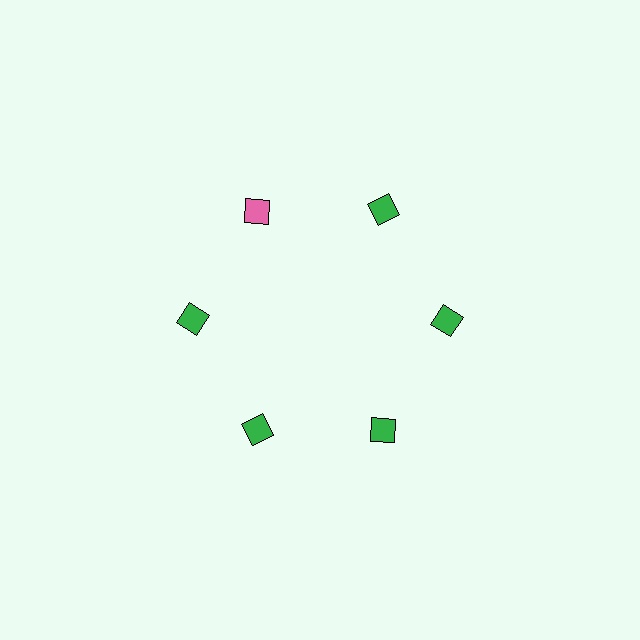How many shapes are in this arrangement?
There are 6 shapes arranged in a ring pattern.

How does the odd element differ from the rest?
It has a different color: pink instead of green.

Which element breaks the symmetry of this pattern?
The pink diamond at roughly the 11 o'clock position breaks the symmetry. All other shapes are green diamonds.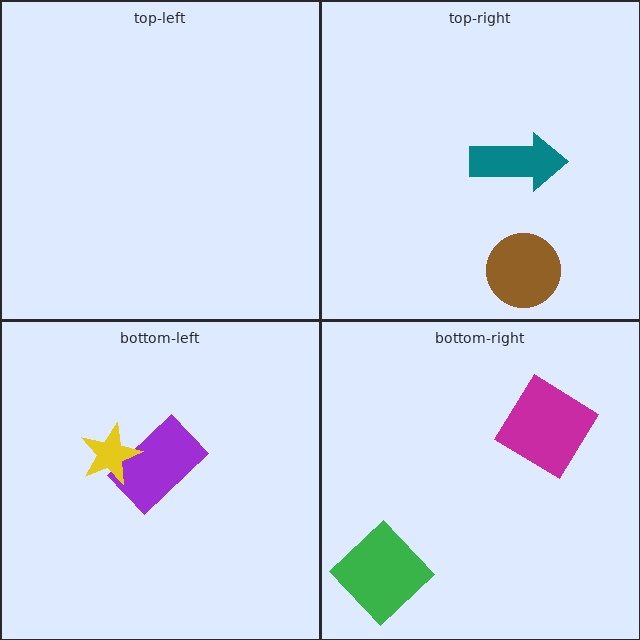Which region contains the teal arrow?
The top-right region.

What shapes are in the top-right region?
The brown circle, the teal arrow.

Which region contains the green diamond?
The bottom-right region.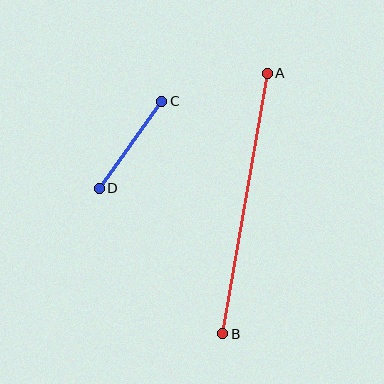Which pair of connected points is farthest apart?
Points A and B are farthest apart.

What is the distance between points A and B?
The distance is approximately 264 pixels.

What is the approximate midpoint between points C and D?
The midpoint is at approximately (131, 145) pixels.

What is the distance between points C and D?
The distance is approximately 107 pixels.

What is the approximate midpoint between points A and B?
The midpoint is at approximately (245, 203) pixels.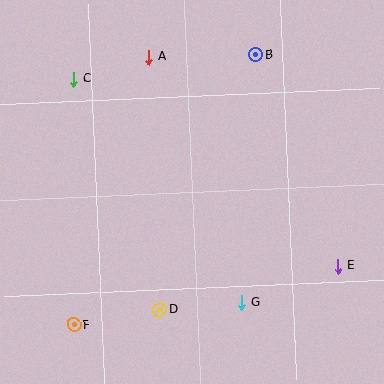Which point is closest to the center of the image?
Point G at (242, 303) is closest to the center.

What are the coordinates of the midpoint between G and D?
The midpoint between G and D is at (201, 306).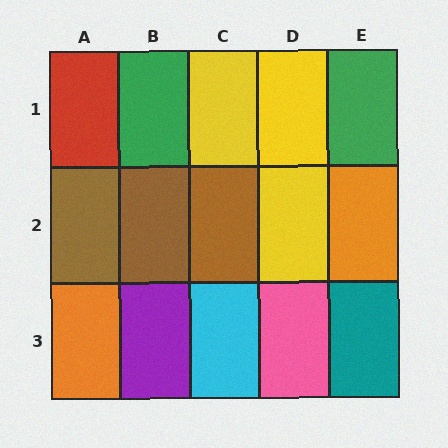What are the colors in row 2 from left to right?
Brown, brown, brown, yellow, orange.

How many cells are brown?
3 cells are brown.